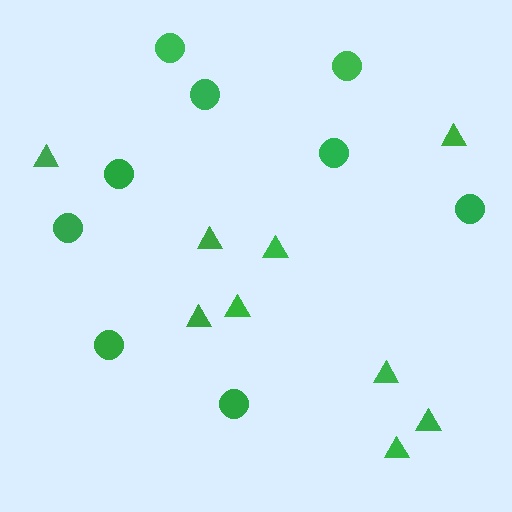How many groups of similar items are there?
There are 2 groups: one group of circles (9) and one group of triangles (9).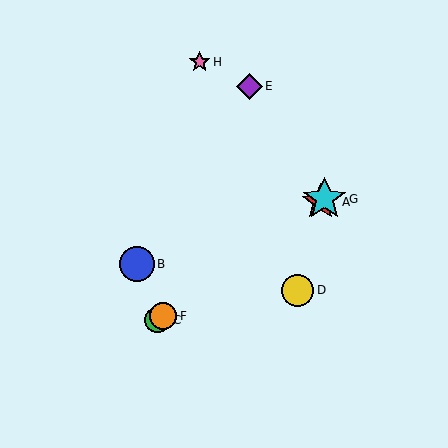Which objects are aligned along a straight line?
Objects A, C, F, G are aligned along a straight line.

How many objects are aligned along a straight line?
4 objects (A, C, F, G) are aligned along a straight line.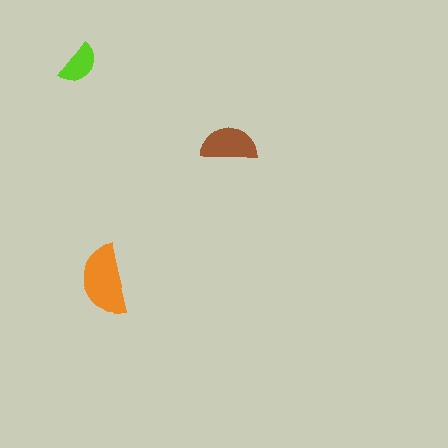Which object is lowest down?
The orange semicircle is bottommost.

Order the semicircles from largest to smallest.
the orange one, the brown one, the lime one.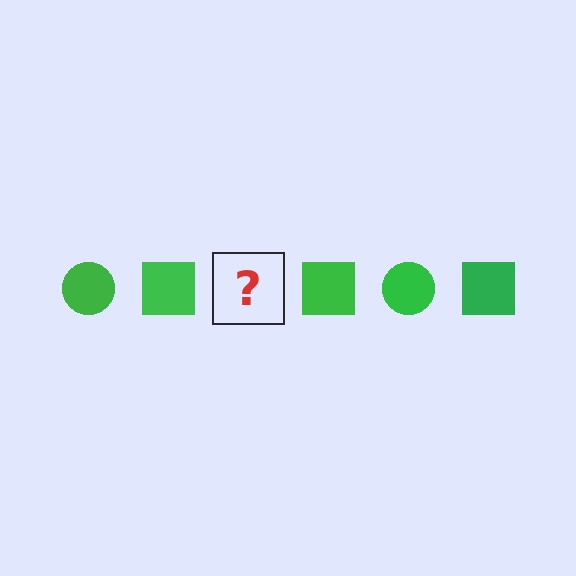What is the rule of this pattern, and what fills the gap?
The rule is that the pattern cycles through circle, square shapes in green. The gap should be filled with a green circle.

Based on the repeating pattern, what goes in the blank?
The blank should be a green circle.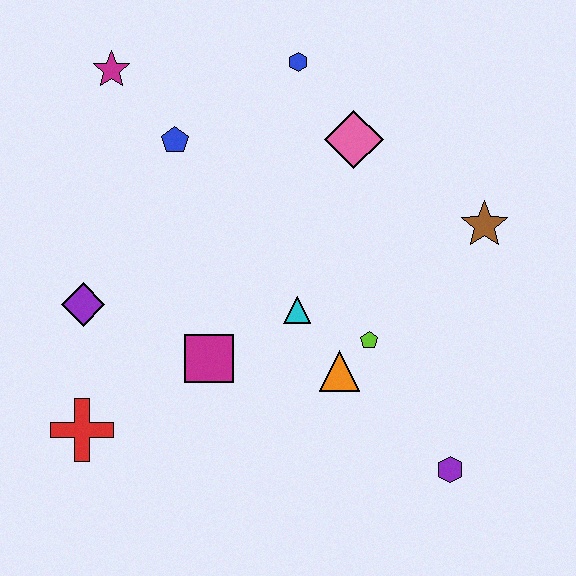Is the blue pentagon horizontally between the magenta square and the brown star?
No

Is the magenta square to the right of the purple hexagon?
No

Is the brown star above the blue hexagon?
No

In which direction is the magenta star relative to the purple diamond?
The magenta star is above the purple diamond.